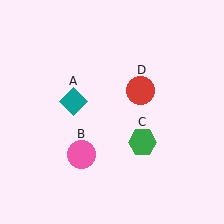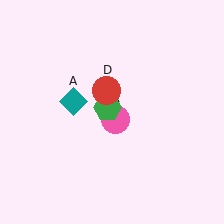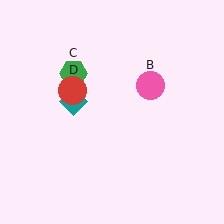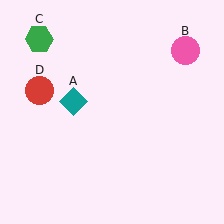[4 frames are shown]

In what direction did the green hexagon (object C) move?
The green hexagon (object C) moved up and to the left.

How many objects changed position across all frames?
3 objects changed position: pink circle (object B), green hexagon (object C), red circle (object D).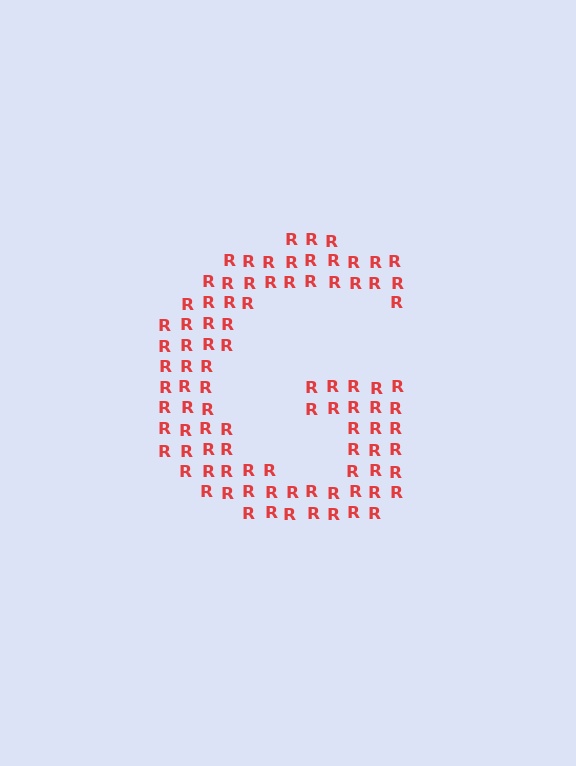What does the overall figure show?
The overall figure shows the letter G.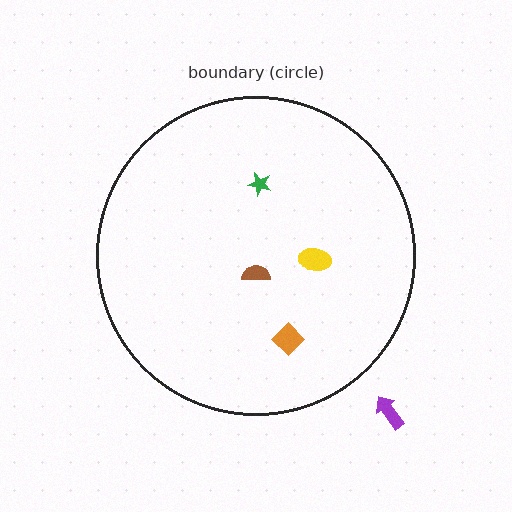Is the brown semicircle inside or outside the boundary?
Inside.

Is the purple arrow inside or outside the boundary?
Outside.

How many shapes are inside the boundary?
4 inside, 1 outside.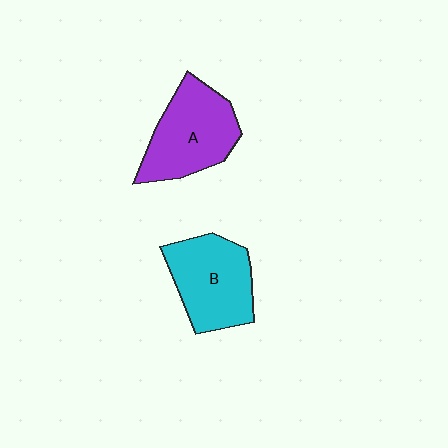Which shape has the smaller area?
Shape B (cyan).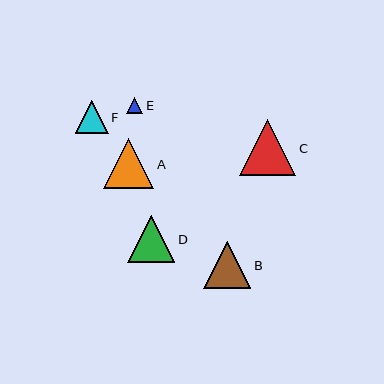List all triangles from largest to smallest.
From largest to smallest: C, A, B, D, F, E.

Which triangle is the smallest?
Triangle E is the smallest with a size of approximately 16 pixels.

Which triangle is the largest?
Triangle C is the largest with a size of approximately 56 pixels.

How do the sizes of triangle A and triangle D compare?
Triangle A and triangle D are approximately the same size.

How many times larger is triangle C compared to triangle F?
Triangle C is approximately 1.7 times the size of triangle F.